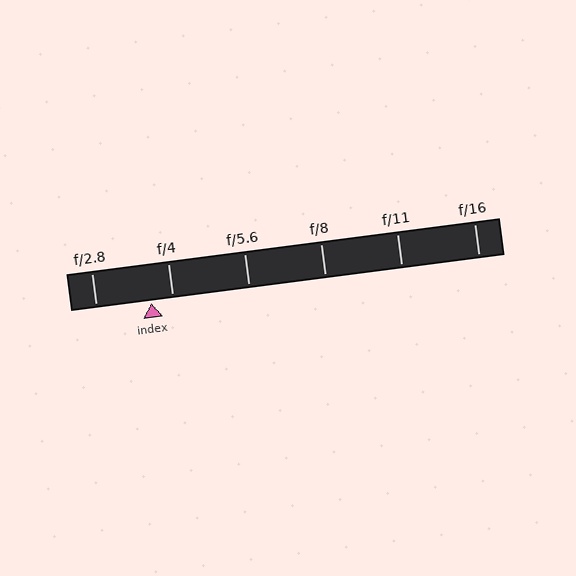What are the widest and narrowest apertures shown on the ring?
The widest aperture shown is f/2.8 and the narrowest is f/16.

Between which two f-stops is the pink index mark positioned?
The index mark is between f/2.8 and f/4.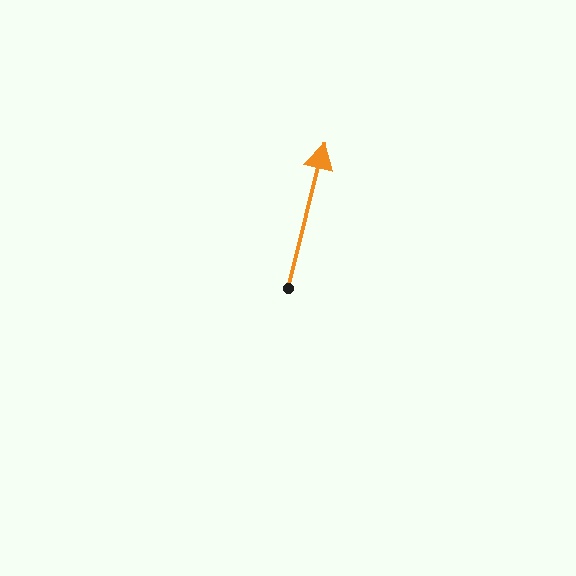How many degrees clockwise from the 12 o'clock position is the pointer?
Approximately 14 degrees.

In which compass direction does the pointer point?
North.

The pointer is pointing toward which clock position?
Roughly 12 o'clock.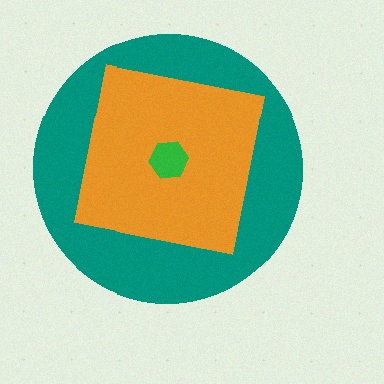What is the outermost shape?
The teal circle.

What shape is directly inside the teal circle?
The orange square.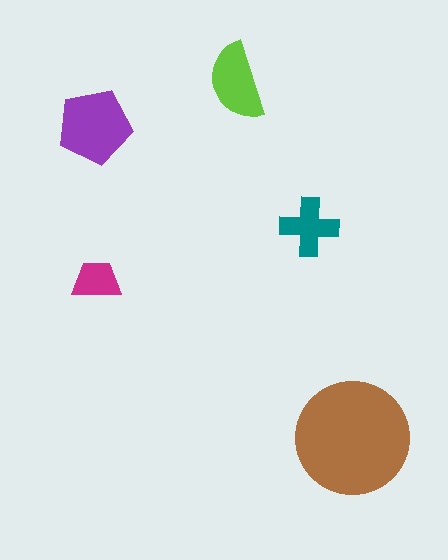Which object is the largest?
The brown circle.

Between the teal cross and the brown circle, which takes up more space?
The brown circle.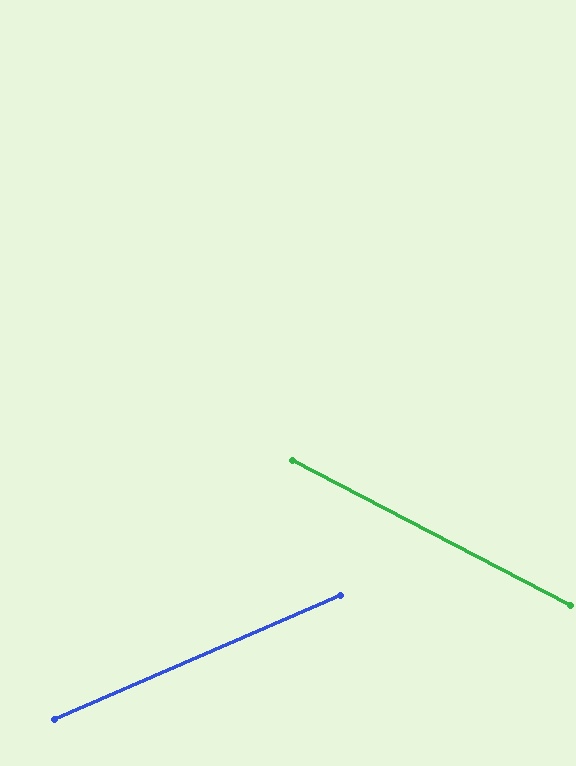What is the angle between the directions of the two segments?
Approximately 51 degrees.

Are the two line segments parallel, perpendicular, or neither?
Neither parallel nor perpendicular — they differ by about 51°.